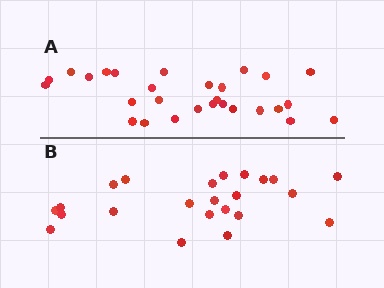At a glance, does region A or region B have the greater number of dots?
Region A (the top region) has more dots.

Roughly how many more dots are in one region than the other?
Region A has about 5 more dots than region B.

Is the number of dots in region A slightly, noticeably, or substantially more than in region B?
Region A has only slightly more — the two regions are fairly close. The ratio is roughly 1.2 to 1.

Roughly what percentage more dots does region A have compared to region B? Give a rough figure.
About 20% more.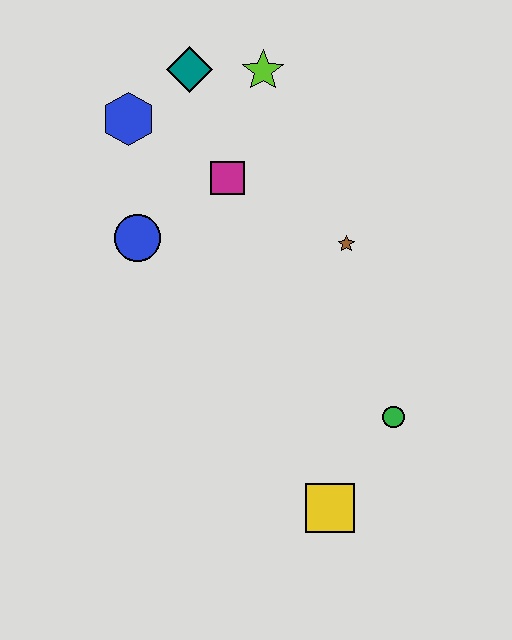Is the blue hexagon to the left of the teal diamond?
Yes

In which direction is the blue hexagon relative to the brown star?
The blue hexagon is to the left of the brown star.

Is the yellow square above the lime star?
No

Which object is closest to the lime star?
The teal diamond is closest to the lime star.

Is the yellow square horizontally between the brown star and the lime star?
Yes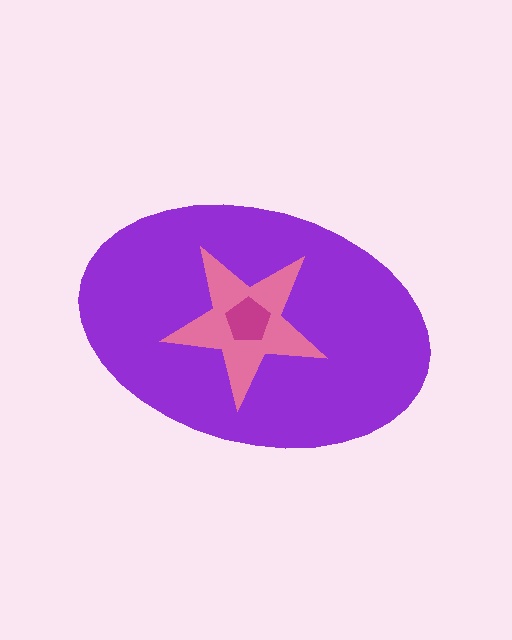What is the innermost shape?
The magenta pentagon.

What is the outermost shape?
The purple ellipse.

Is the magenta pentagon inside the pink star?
Yes.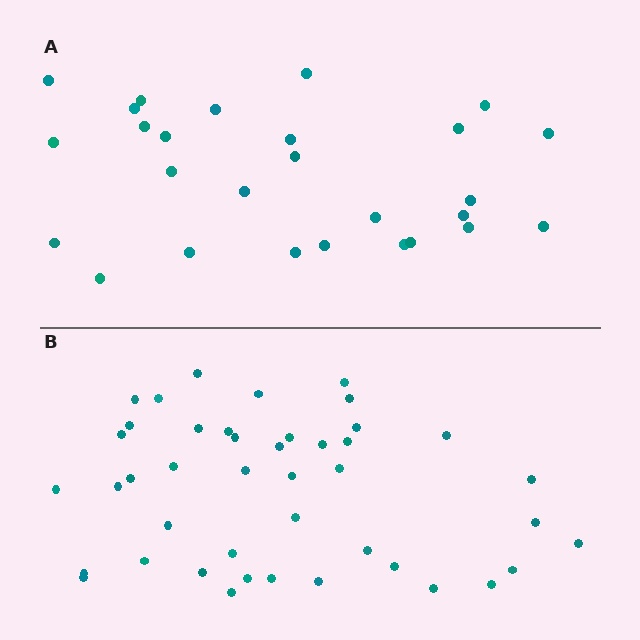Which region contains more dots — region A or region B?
Region B (the bottom region) has more dots.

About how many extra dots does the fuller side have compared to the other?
Region B has approximately 15 more dots than region A.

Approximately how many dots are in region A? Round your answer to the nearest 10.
About 30 dots. (The exact count is 27, which rounds to 30.)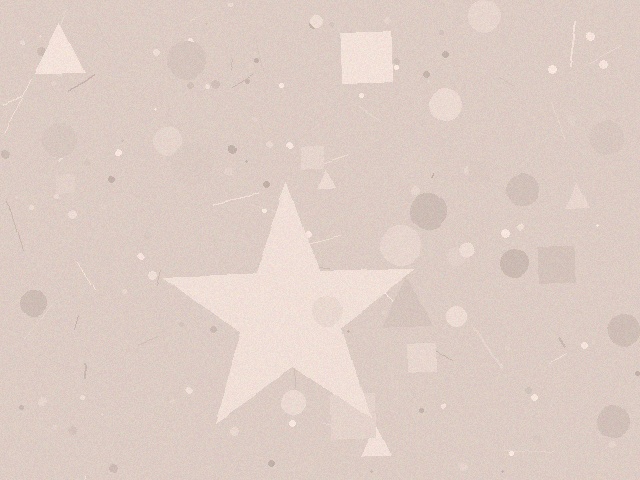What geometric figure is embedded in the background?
A star is embedded in the background.